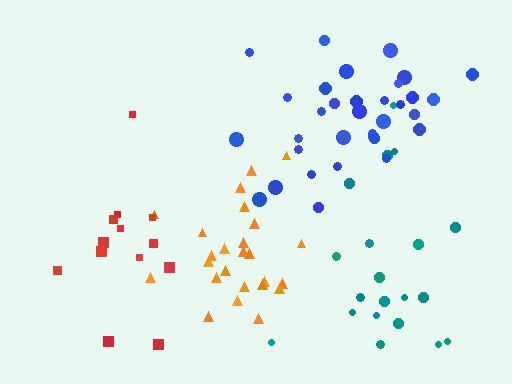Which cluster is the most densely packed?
Blue.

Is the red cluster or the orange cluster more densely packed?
Orange.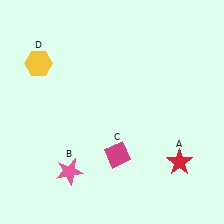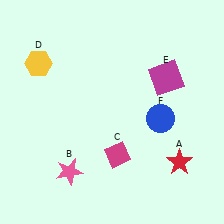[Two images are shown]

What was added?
A magenta square (E), a blue circle (F) were added in Image 2.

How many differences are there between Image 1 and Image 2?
There are 2 differences between the two images.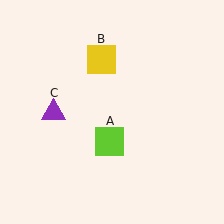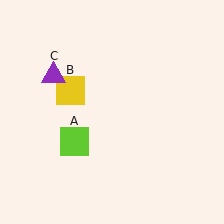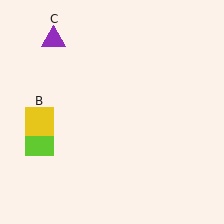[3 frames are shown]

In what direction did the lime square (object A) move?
The lime square (object A) moved left.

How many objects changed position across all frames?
3 objects changed position: lime square (object A), yellow square (object B), purple triangle (object C).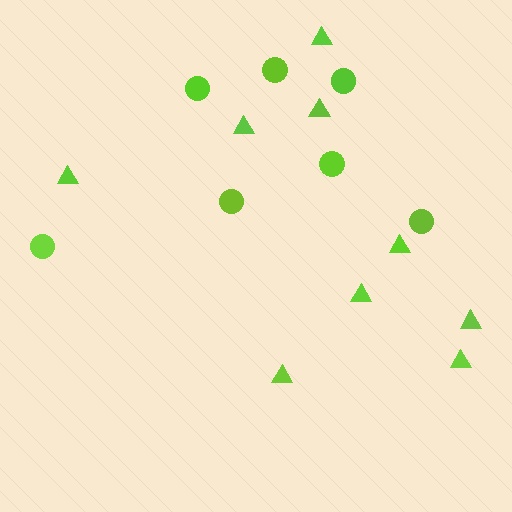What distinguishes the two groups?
There are 2 groups: one group of circles (7) and one group of triangles (9).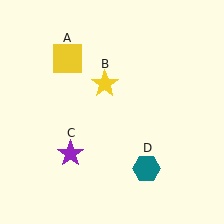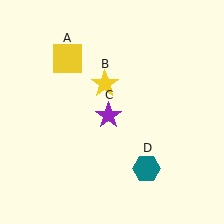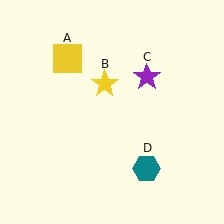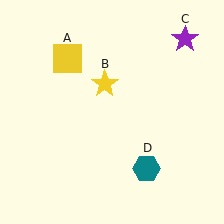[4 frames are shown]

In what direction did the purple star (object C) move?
The purple star (object C) moved up and to the right.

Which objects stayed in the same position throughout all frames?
Yellow square (object A) and yellow star (object B) and teal hexagon (object D) remained stationary.